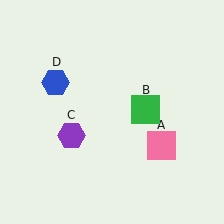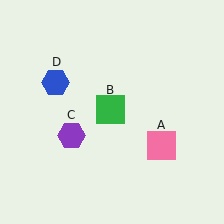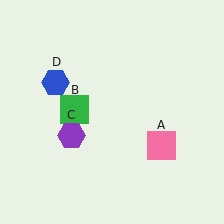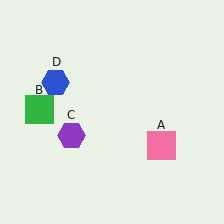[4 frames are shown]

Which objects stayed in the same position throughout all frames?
Pink square (object A) and purple hexagon (object C) and blue hexagon (object D) remained stationary.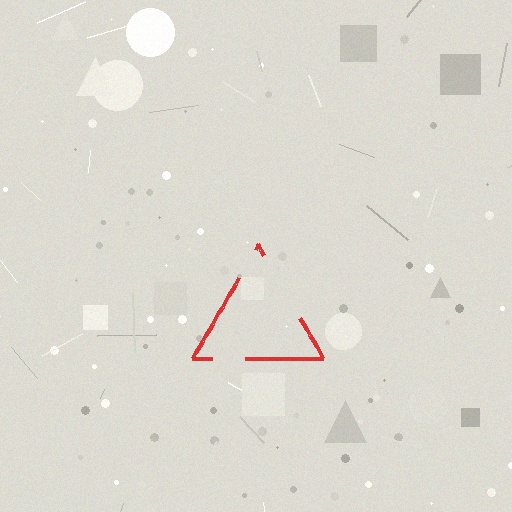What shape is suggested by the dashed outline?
The dashed outline suggests a triangle.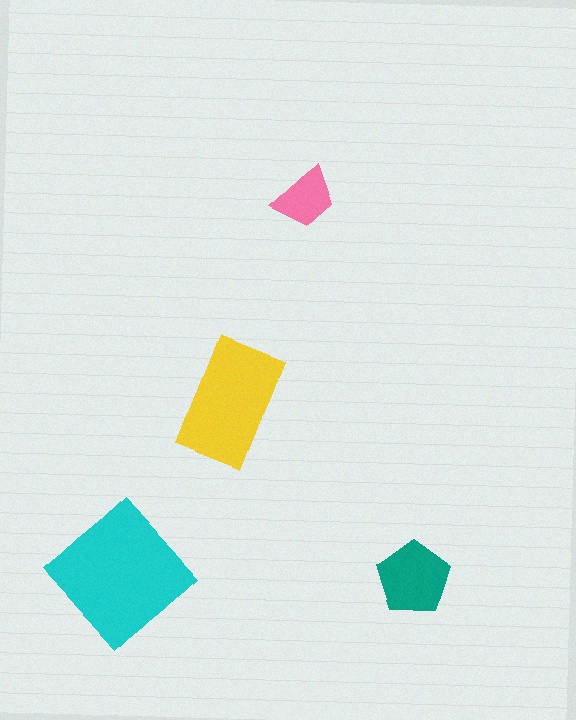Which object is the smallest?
The pink trapezoid.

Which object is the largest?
The cyan diamond.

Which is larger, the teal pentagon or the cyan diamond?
The cyan diamond.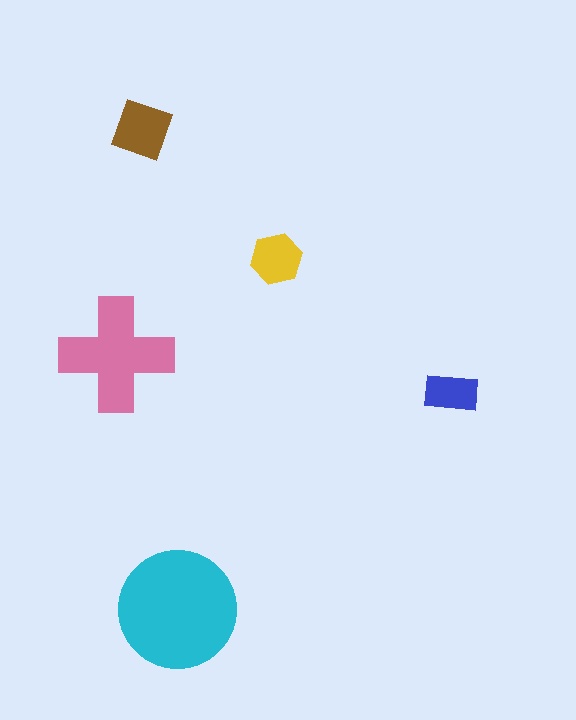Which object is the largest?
The cyan circle.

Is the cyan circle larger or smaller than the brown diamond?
Larger.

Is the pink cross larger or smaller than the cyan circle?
Smaller.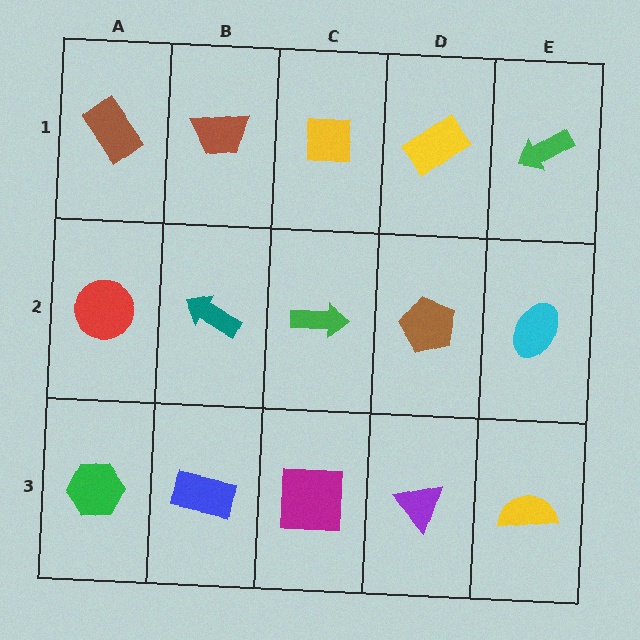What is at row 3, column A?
A green hexagon.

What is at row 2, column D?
A brown pentagon.